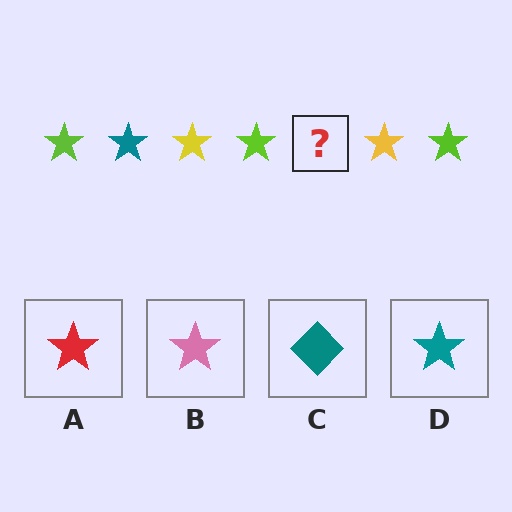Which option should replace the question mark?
Option D.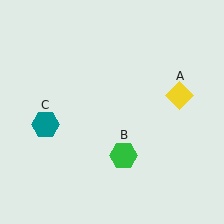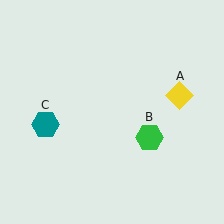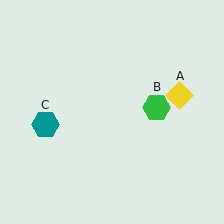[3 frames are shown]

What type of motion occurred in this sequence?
The green hexagon (object B) rotated counterclockwise around the center of the scene.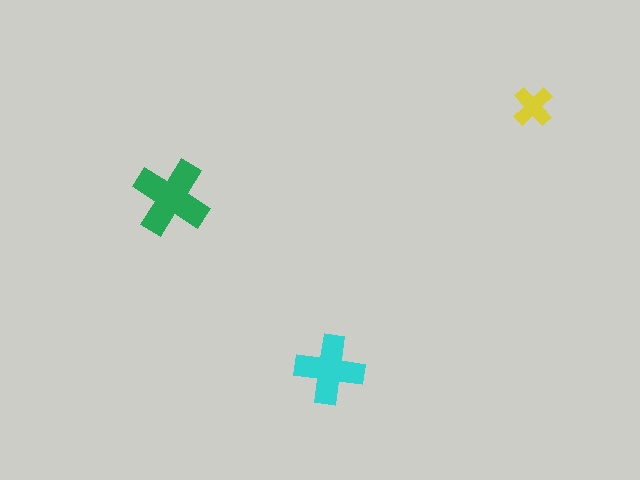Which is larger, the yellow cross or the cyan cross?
The cyan one.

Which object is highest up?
The yellow cross is topmost.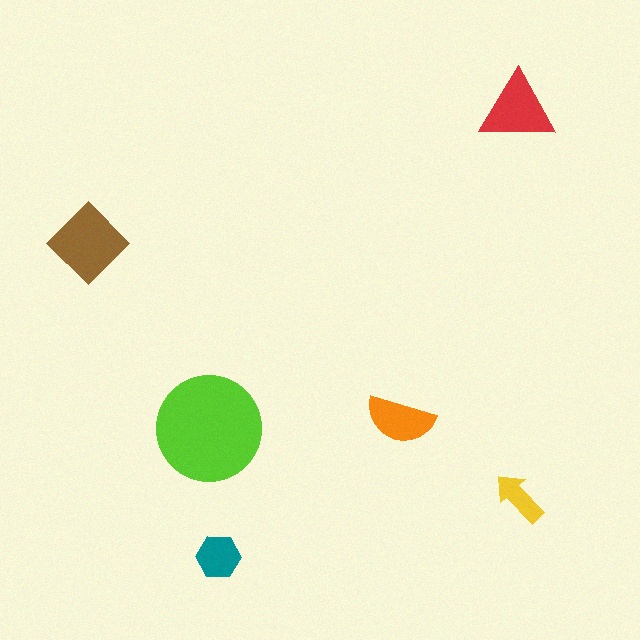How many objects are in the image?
There are 6 objects in the image.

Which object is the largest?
The lime circle.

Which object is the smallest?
The yellow arrow.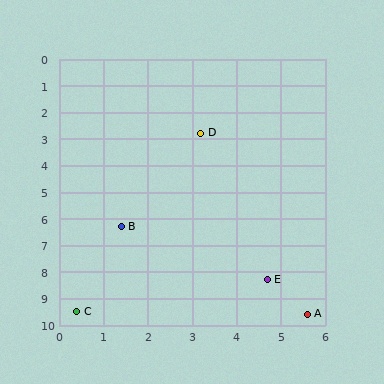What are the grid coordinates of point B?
Point B is at approximately (1.4, 6.3).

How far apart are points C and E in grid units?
Points C and E are about 4.5 grid units apart.